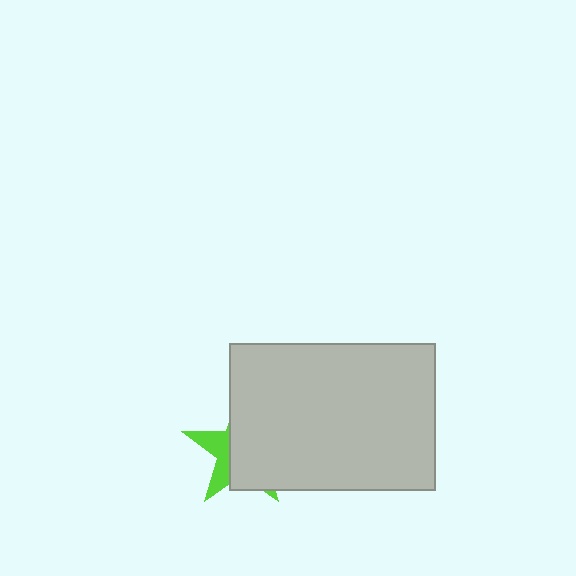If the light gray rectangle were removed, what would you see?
You would see the complete lime star.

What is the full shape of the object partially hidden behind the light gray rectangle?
The partially hidden object is a lime star.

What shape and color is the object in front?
The object in front is a light gray rectangle.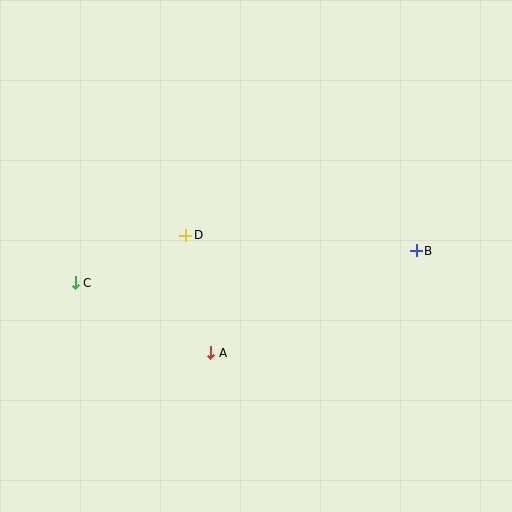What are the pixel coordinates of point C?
Point C is at (75, 283).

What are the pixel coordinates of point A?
Point A is at (211, 353).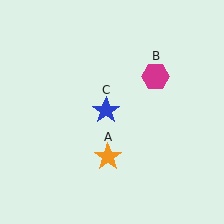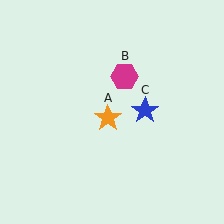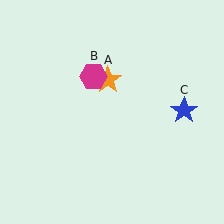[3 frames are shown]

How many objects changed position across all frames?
3 objects changed position: orange star (object A), magenta hexagon (object B), blue star (object C).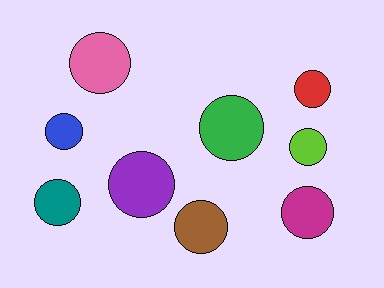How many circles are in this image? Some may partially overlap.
There are 9 circles.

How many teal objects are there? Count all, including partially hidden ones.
There is 1 teal object.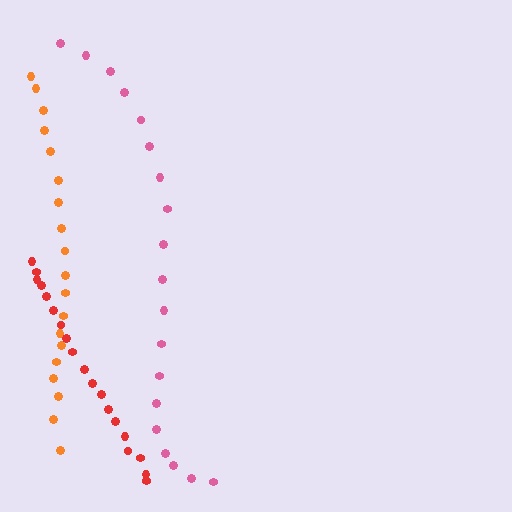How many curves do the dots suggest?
There are 3 distinct paths.